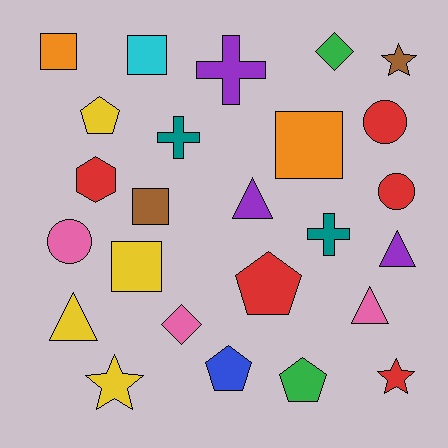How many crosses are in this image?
There are 3 crosses.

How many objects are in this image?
There are 25 objects.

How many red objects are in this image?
There are 5 red objects.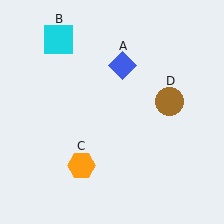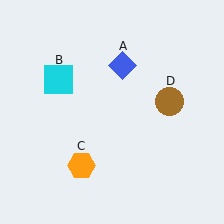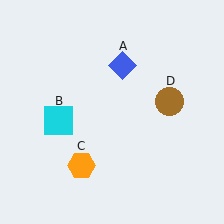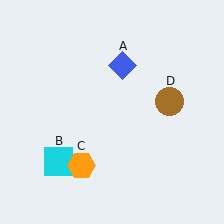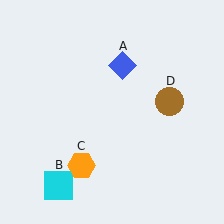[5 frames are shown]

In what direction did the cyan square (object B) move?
The cyan square (object B) moved down.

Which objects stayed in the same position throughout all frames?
Blue diamond (object A) and orange hexagon (object C) and brown circle (object D) remained stationary.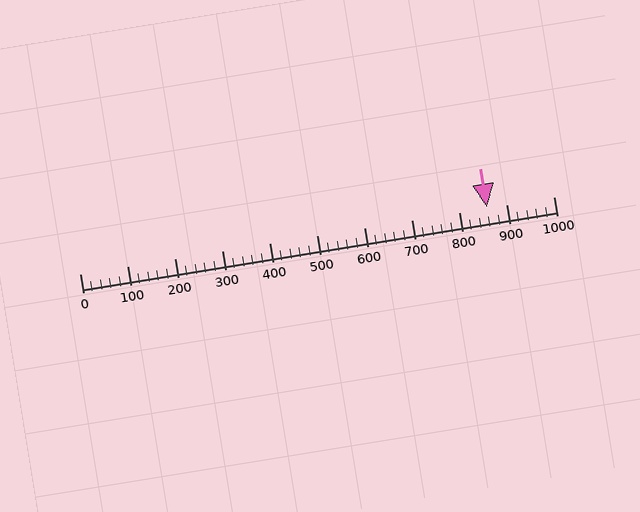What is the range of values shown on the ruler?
The ruler shows values from 0 to 1000.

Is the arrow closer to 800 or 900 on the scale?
The arrow is closer to 900.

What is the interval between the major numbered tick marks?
The major tick marks are spaced 100 units apart.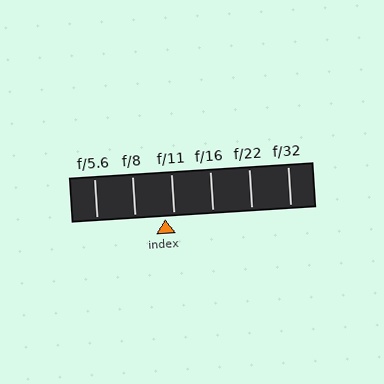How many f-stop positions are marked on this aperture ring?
There are 6 f-stop positions marked.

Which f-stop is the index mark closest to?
The index mark is closest to f/11.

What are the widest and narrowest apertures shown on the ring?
The widest aperture shown is f/5.6 and the narrowest is f/32.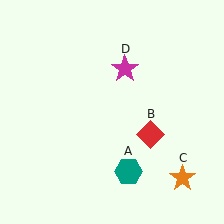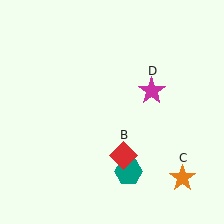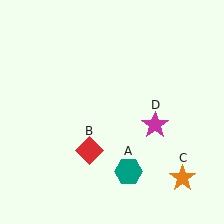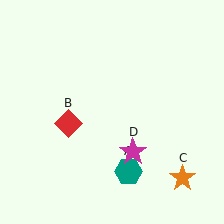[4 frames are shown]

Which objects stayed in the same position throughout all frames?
Teal hexagon (object A) and orange star (object C) remained stationary.